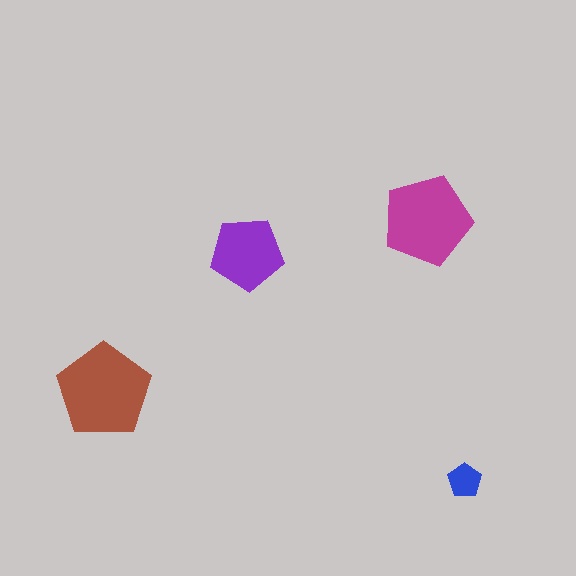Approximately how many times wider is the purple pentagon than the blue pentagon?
About 2 times wider.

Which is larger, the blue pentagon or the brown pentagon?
The brown one.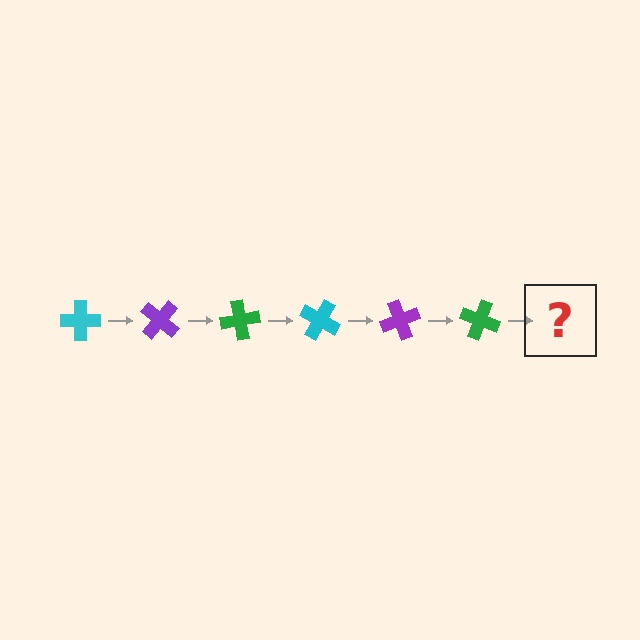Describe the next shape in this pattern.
It should be a cyan cross, rotated 240 degrees from the start.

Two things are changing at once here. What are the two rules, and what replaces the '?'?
The two rules are that it rotates 40 degrees each step and the color cycles through cyan, purple, and green. The '?' should be a cyan cross, rotated 240 degrees from the start.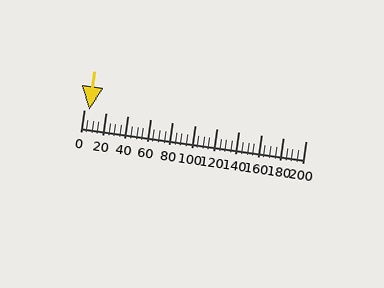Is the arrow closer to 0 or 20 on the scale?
The arrow is closer to 0.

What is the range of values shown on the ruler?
The ruler shows values from 0 to 200.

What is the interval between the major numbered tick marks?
The major tick marks are spaced 20 units apart.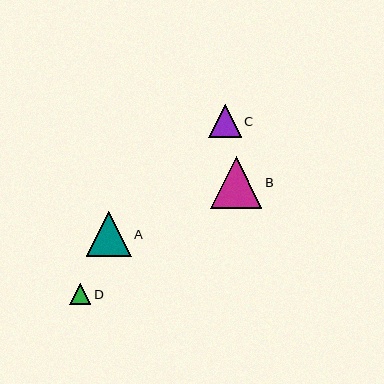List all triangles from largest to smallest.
From largest to smallest: B, A, C, D.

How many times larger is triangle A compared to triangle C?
Triangle A is approximately 1.4 times the size of triangle C.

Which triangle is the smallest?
Triangle D is the smallest with a size of approximately 21 pixels.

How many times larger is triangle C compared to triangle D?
Triangle C is approximately 1.5 times the size of triangle D.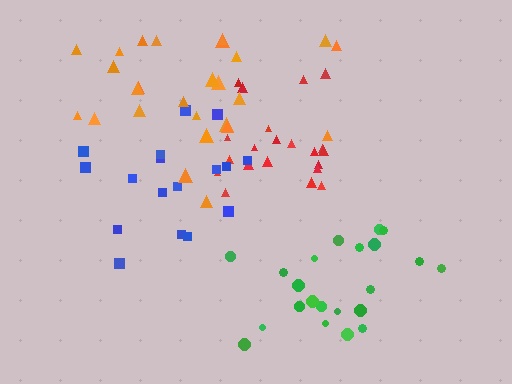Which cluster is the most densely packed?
Green.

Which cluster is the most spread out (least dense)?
Blue.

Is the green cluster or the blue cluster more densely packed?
Green.